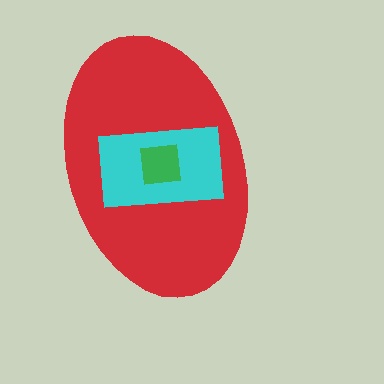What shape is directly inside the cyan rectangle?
The green square.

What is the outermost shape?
The red ellipse.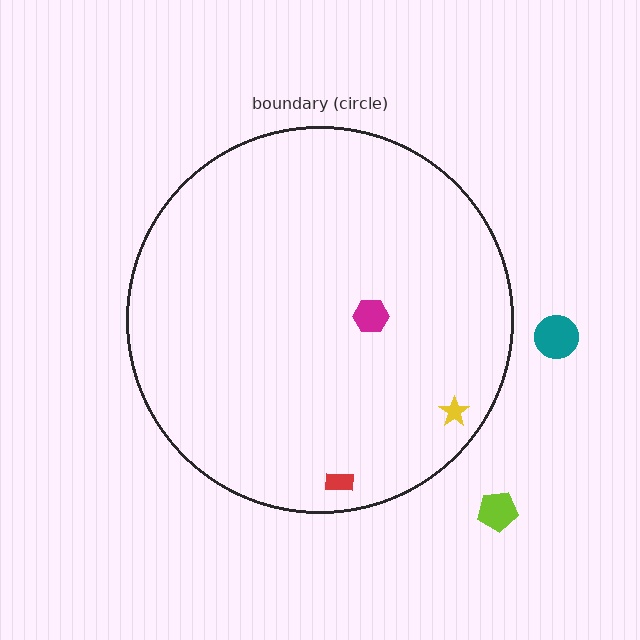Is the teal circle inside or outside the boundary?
Outside.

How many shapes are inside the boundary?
3 inside, 2 outside.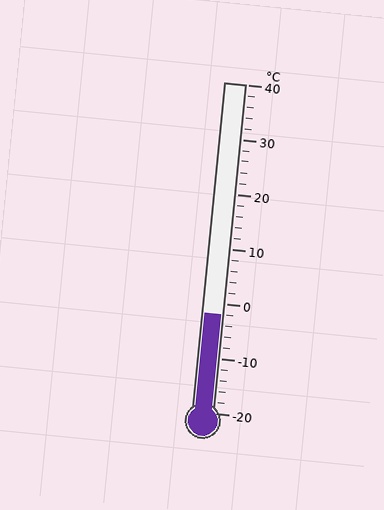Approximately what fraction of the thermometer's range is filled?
The thermometer is filled to approximately 30% of its range.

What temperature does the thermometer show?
The thermometer shows approximately -2°C.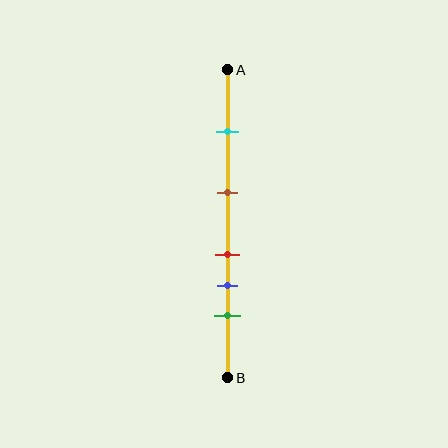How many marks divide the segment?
There are 5 marks dividing the segment.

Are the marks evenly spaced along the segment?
No, the marks are not evenly spaced.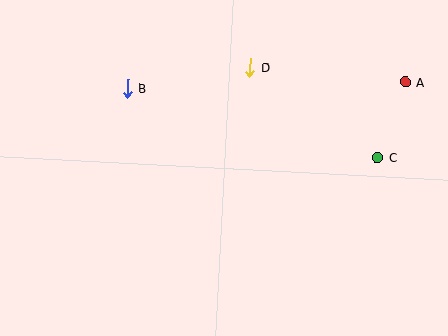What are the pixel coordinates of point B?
Point B is at (127, 88).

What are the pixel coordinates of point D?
Point D is at (250, 67).